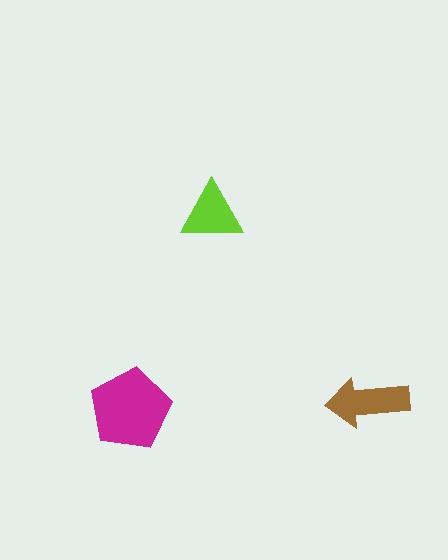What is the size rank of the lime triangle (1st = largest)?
3rd.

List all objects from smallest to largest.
The lime triangle, the brown arrow, the magenta pentagon.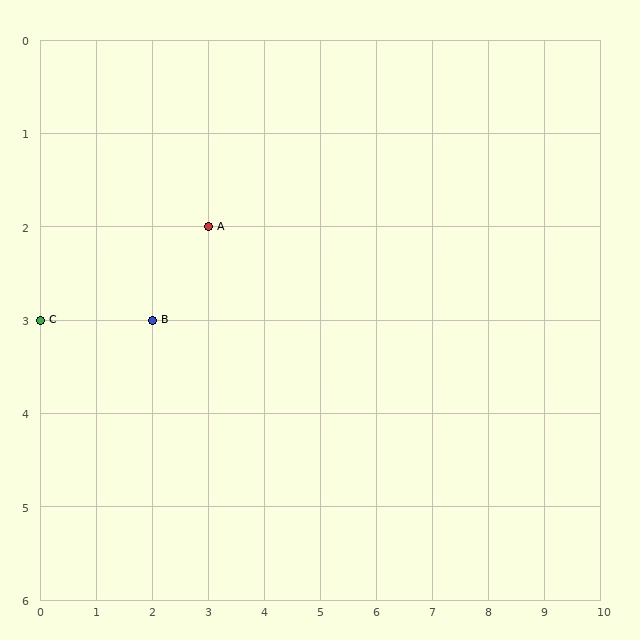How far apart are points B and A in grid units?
Points B and A are 1 column and 1 row apart (about 1.4 grid units diagonally).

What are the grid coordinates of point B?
Point B is at grid coordinates (2, 3).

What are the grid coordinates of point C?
Point C is at grid coordinates (0, 3).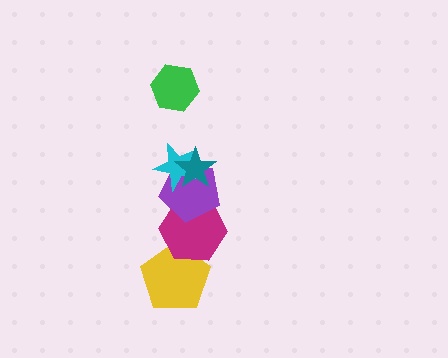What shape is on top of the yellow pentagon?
The magenta hexagon is on top of the yellow pentagon.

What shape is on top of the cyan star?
The teal star is on top of the cyan star.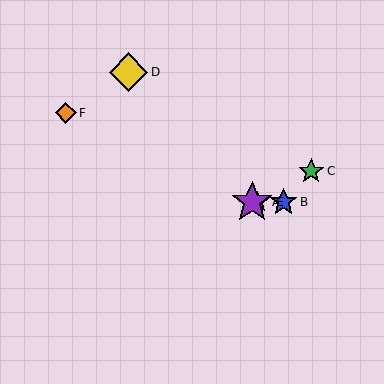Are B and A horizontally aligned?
Yes, both are at y≈202.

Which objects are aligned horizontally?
Objects A, B, E are aligned horizontally.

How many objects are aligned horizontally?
3 objects (A, B, E) are aligned horizontally.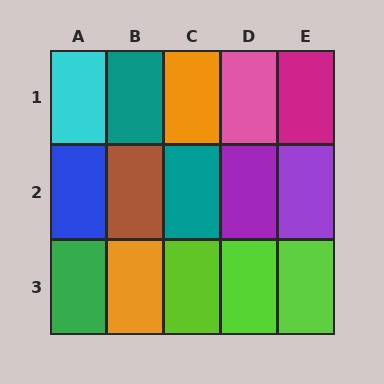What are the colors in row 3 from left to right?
Green, orange, lime, lime, lime.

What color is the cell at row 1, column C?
Orange.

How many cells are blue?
1 cell is blue.